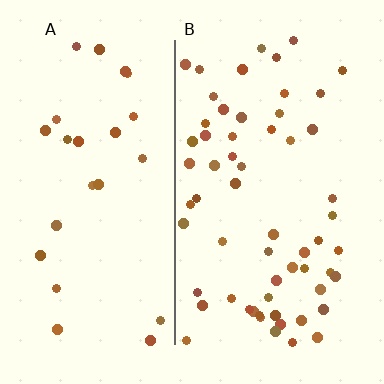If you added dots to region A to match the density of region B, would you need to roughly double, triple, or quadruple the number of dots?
Approximately double.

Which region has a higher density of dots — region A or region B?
B (the right).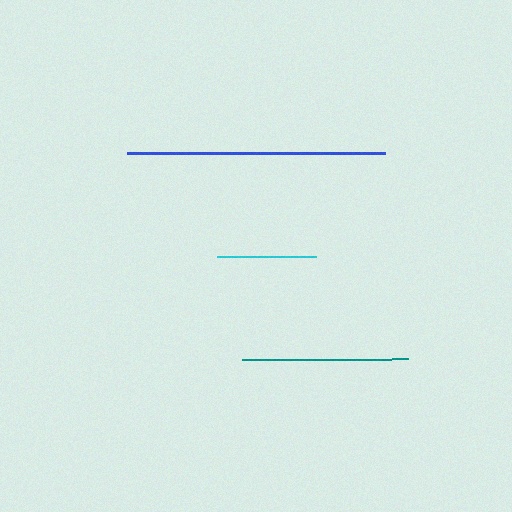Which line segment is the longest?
The blue line is the longest at approximately 258 pixels.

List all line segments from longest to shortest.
From longest to shortest: blue, teal, cyan.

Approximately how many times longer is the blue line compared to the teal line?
The blue line is approximately 1.6 times the length of the teal line.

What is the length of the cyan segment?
The cyan segment is approximately 99 pixels long.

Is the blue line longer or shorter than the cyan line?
The blue line is longer than the cyan line.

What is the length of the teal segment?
The teal segment is approximately 166 pixels long.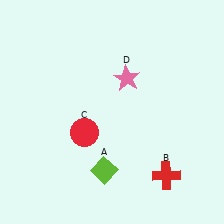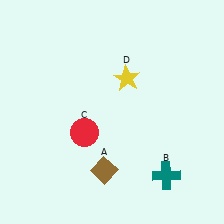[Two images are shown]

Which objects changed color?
A changed from lime to brown. B changed from red to teal. D changed from pink to yellow.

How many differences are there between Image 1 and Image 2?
There are 3 differences between the two images.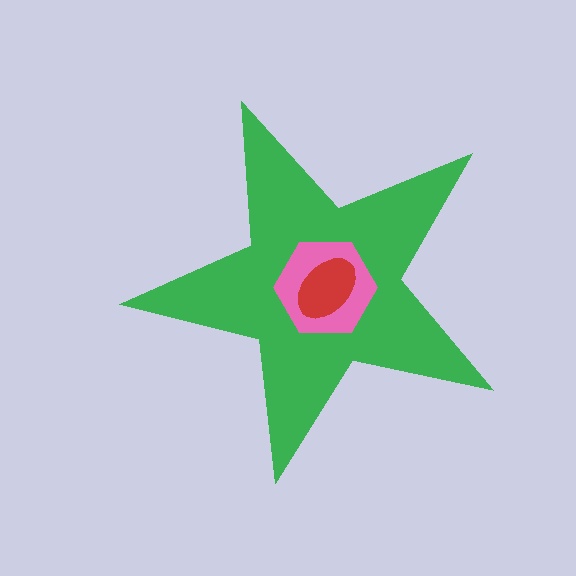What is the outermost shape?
The green star.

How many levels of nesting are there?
3.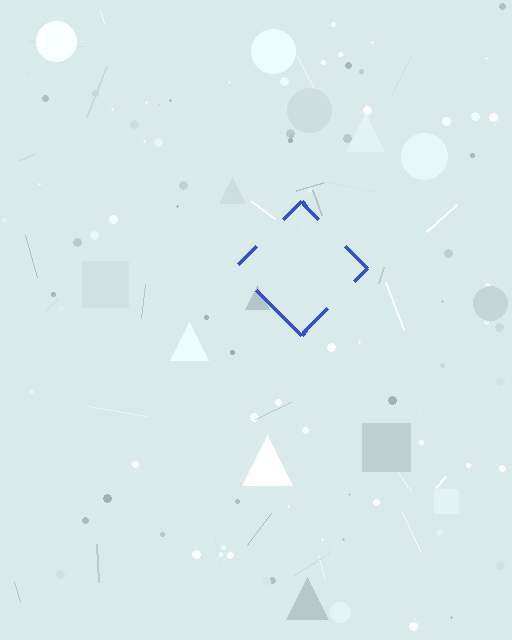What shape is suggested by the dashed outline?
The dashed outline suggests a diamond.